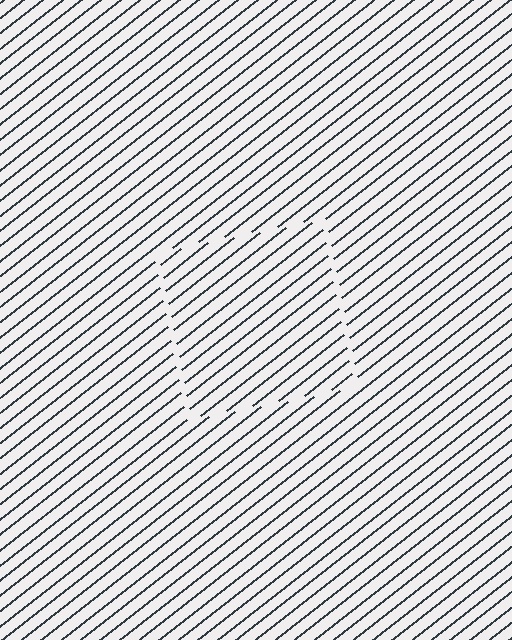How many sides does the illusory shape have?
4 sides — the line-ends trace a square.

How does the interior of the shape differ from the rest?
The interior of the shape contains the same grating, shifted by half a period — the contour is defined by the phase discontinuity where line-ends from the inner and outer gratings abut.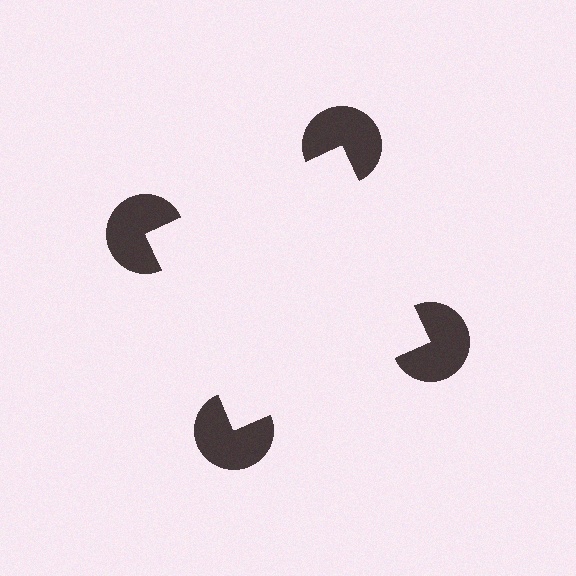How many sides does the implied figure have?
4 sides.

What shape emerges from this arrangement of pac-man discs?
An illusory square — its edges are inferred from the aligned wedge cuts in the pac-man discs, not physically drawn.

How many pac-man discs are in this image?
There are 4 — one at each vertex of the illusory square.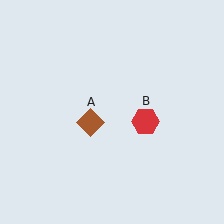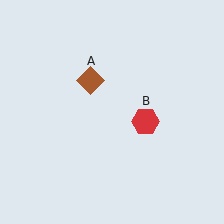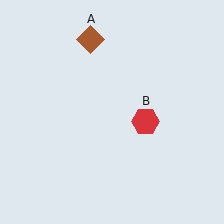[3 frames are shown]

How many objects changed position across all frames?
1 object changed position: brown diamond (object A).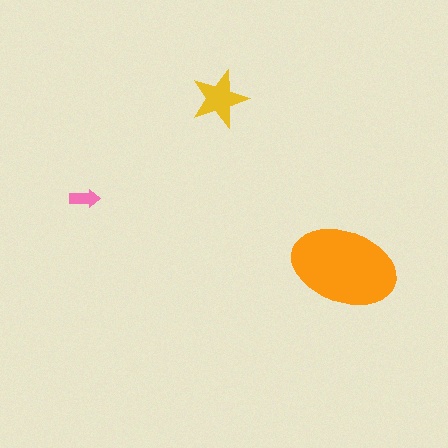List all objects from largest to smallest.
The orange ellipse, the yellow star, the pink arrow.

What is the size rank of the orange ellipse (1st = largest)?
1st.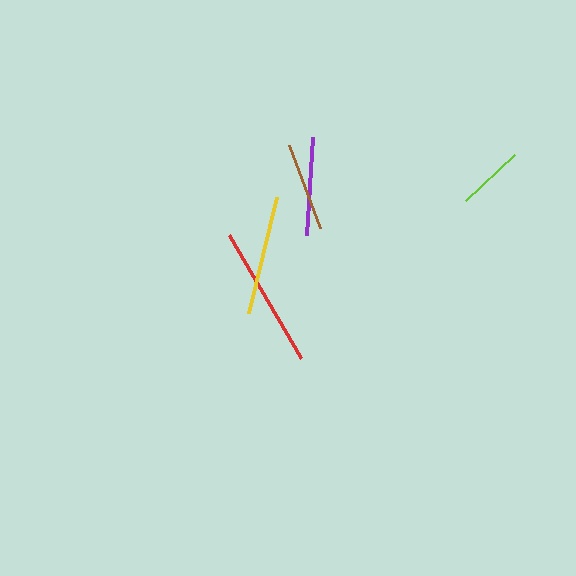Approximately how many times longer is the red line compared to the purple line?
The red line is approximately 1.5 times the length of the purple line.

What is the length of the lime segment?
The lime segment is approximately 66 pixels long.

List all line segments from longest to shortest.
From longest to shortest: red, yellow, purple, brown, lime.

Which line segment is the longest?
The red line is the longest at approximately 143 pixels.